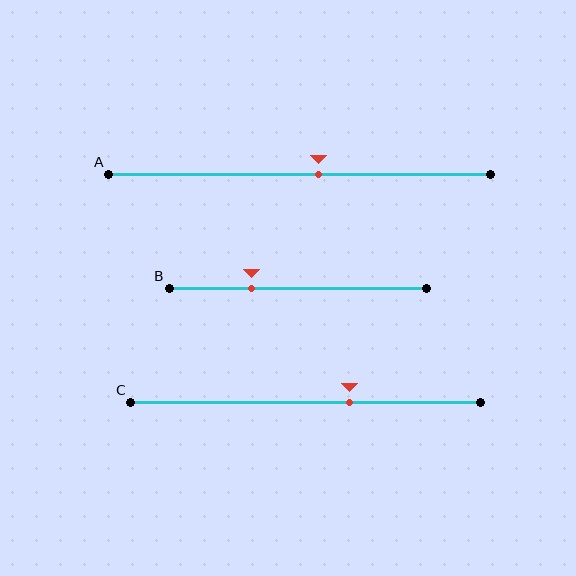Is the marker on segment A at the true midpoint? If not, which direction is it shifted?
No, the marker on segment A is shifted to the right by about 5% of the segment length.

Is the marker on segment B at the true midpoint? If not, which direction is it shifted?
No, the marker on segment B is shifted to the left by about 18% of the segment length.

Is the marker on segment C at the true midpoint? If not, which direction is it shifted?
No, the marker on segment C is shifted to the right by about 12% of the segment length.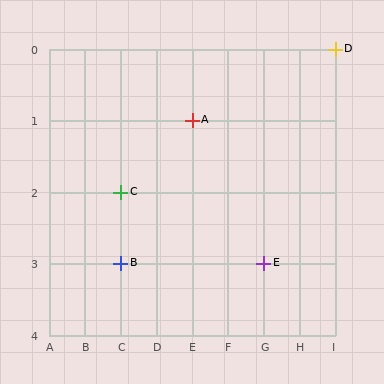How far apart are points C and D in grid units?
Points C and D are 6 columns and 2 rows apart (about 6.3 grid units diagonally).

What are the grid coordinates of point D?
Point D is at grid coordinates (I, 0).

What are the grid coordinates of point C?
Point C is at grid coordinates (C, 2).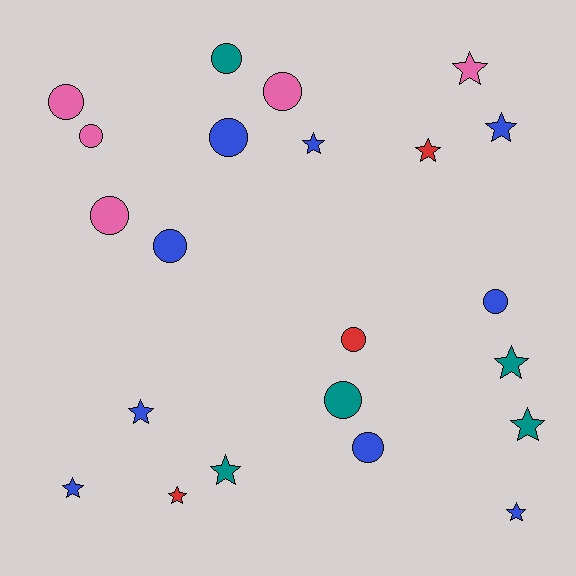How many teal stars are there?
There are 3 teal stars.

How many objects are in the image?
There are 22 objects.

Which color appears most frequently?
Blue, with 9 objects.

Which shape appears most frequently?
Star, with 11 objects.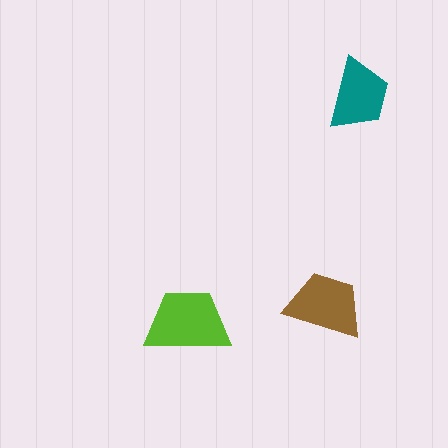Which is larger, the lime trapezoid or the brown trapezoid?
The lime one.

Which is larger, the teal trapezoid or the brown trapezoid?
The brown one.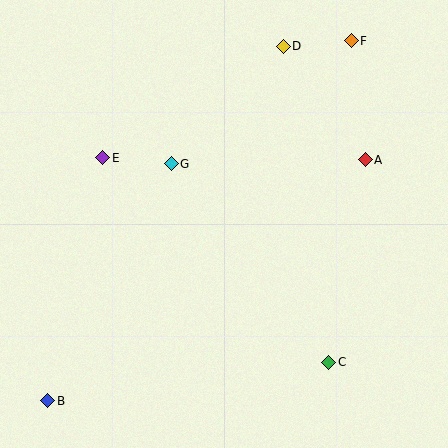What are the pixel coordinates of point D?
Point D is at (283, 46).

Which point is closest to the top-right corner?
Point F is closest to the top-right corner.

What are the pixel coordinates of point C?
Point C is at (329, 362).